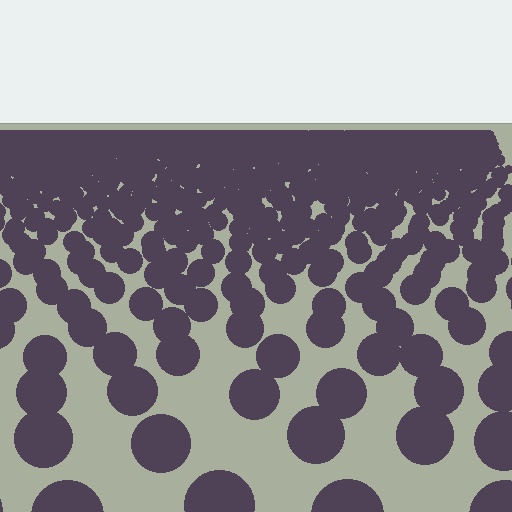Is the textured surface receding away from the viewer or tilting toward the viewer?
The surface is receding away from the viewer. Texture elements get smaller and denser toward the top.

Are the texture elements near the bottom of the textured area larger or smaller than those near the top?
Larger. Near the bottom, elements are closer to the viewer and appear at a bigger on-screen size.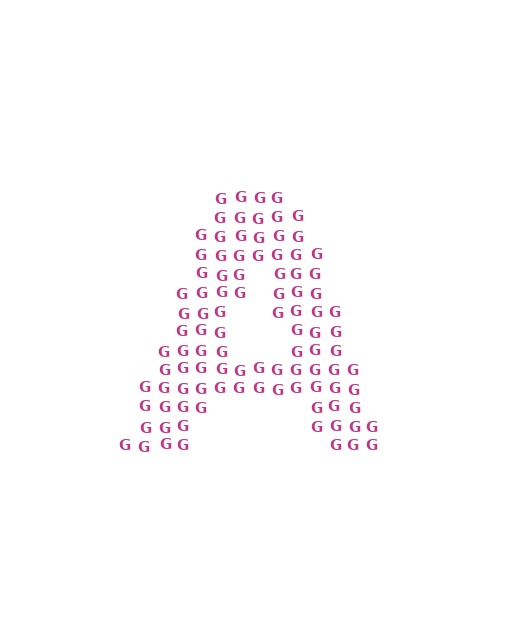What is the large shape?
The large shape is the letter A.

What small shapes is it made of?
It is made of small letter G's.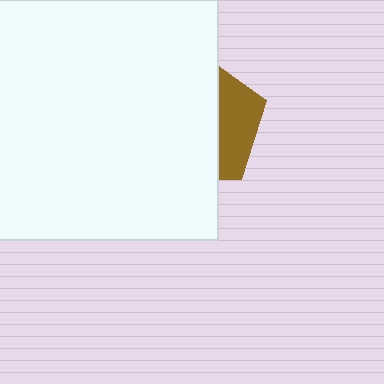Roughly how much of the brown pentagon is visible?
A small part of it is visible (roughly 30%).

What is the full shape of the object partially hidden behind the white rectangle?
The partially hidden object is a brown pentagon.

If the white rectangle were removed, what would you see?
You would see the complete brown pentagon.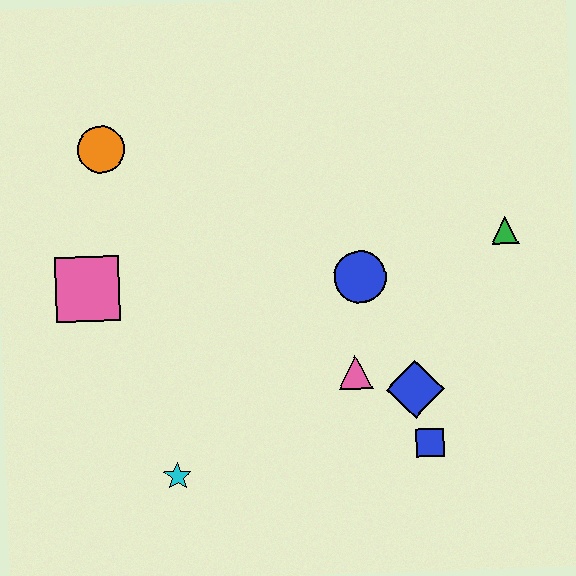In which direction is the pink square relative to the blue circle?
The pink square is to the left of the blue circle.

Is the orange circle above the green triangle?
Yes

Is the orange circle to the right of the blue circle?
No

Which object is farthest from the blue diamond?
The orange circle is farthest from the blue diamond.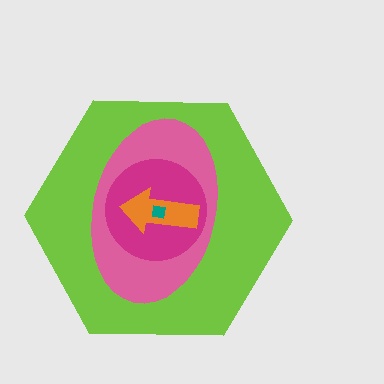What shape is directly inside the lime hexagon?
The pink ellipse.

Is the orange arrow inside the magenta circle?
Yes.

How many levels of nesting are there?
5.